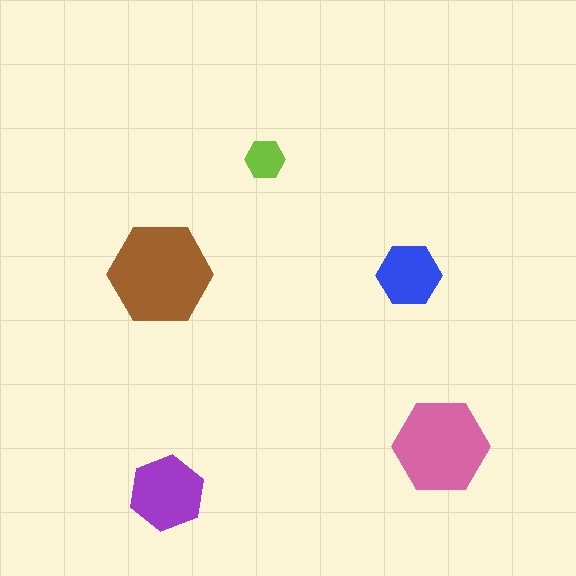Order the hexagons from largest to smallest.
the brown one, the pink one, the purple one, the blue one, the lime one.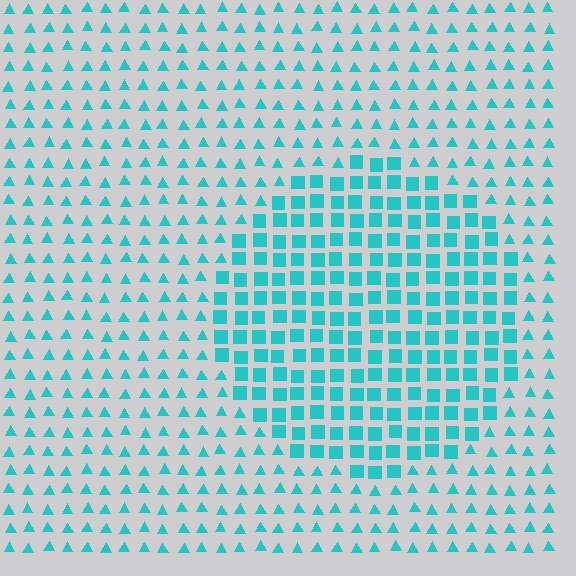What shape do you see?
I see a circle.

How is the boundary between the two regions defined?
The boundary is defined by a change in element shape: squares inside vs. triangles outside. All elements share the same color and spacing.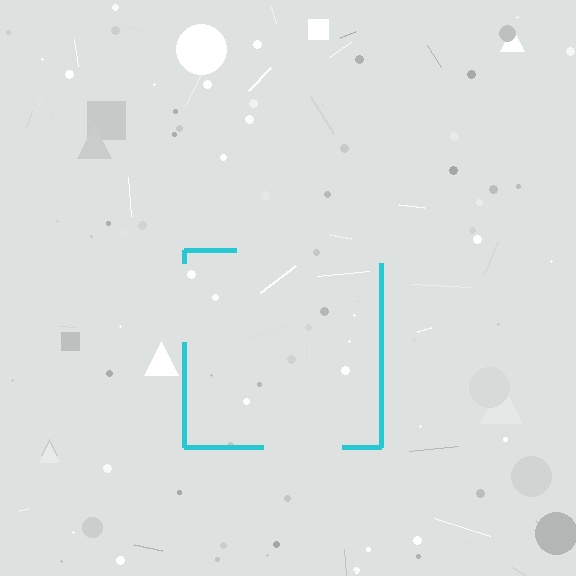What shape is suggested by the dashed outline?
The dashed outline suggests a square.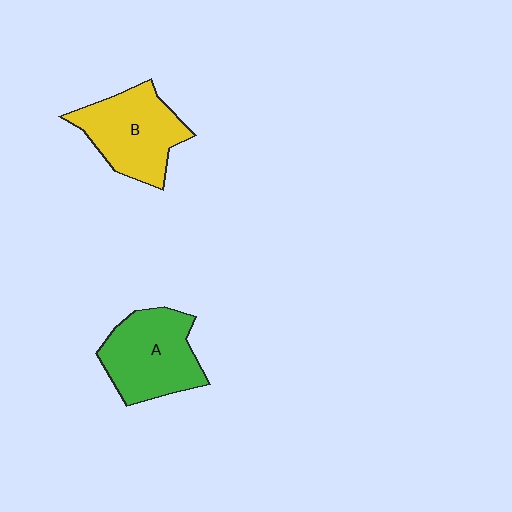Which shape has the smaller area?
Shape B (yellow).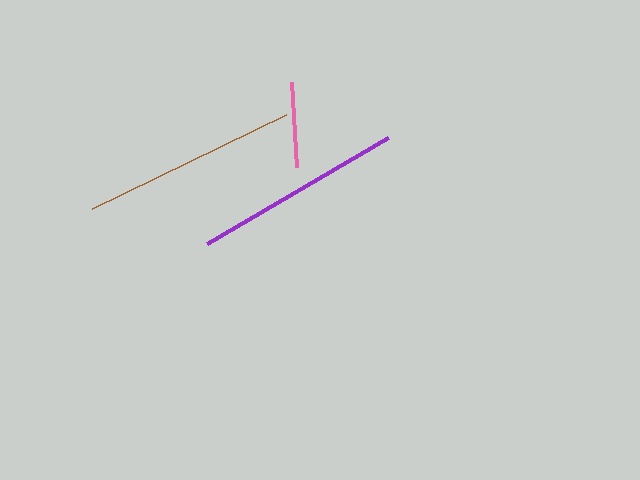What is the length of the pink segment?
The pink segment is approximately 85 pixels long.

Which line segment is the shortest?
The pink line is the shortest at approximately 85 pixels.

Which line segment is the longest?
The brown line is the longest at approximately 216 pixels.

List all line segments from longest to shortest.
From longest to shortest: brown, purple, pink.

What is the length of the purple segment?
The purple segment is approximately 210 pixels long.